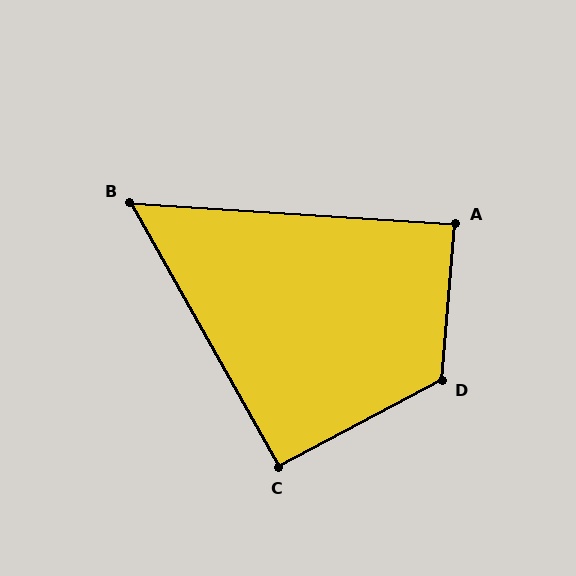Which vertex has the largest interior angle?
D, at approximately 123 degrees.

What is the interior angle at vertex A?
Approximately 89 degrees (approximately right).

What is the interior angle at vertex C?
Approximately 91 degrees (approximately right).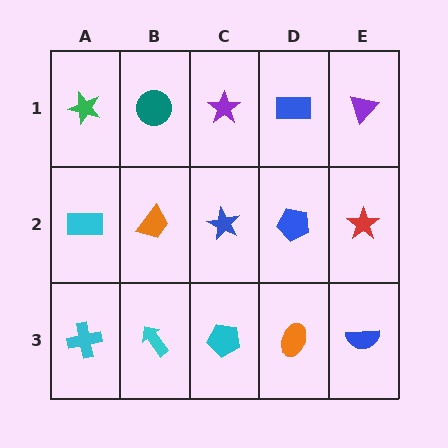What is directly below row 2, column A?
A cyan cross.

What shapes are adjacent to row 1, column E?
A red star (row 2, column E), a blue rectangle (row 1, column D).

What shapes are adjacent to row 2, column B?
A teal circle (row 1, column B), a cyan arrow (row 3, column B), a cyan rectangle (row 2, column A), a blue star (row 2, column C).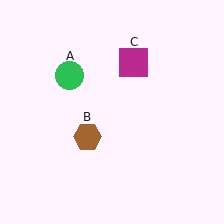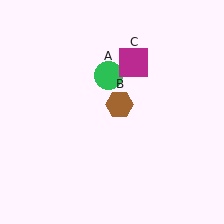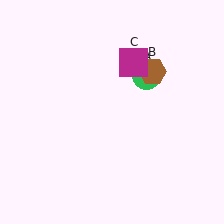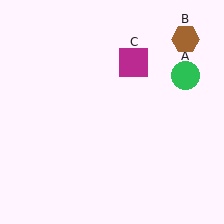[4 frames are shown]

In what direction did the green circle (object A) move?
The green circle (object A) moved right.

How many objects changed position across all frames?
2 objects changed position: green circle (object A), brown hexagon (object B).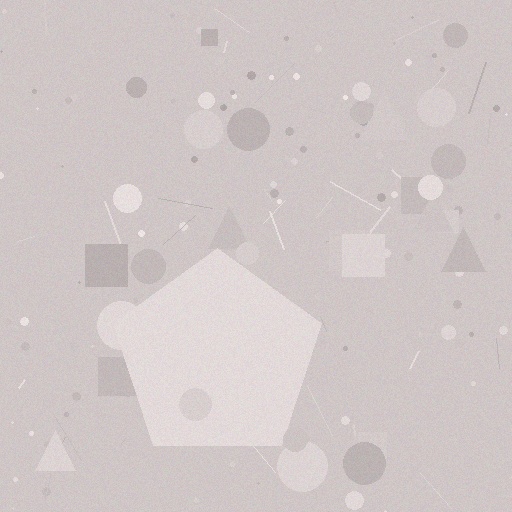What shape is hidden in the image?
A pentagon is hidden in the image.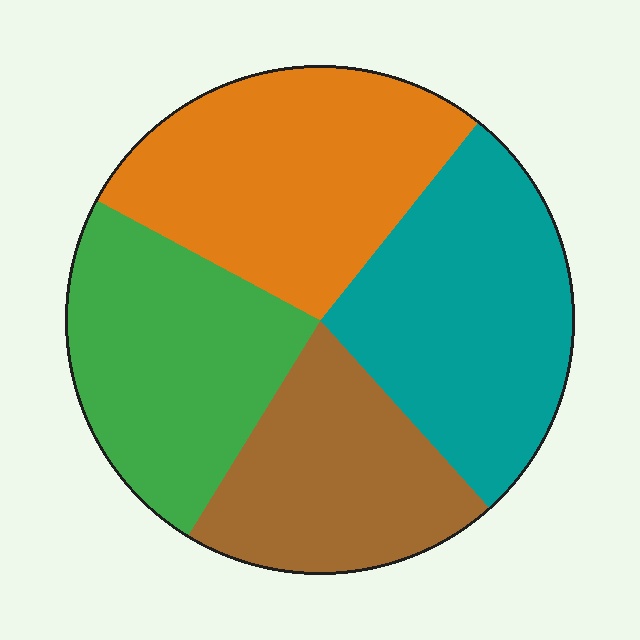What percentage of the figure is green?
Green covers around 25% of the figure.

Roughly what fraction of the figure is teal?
Teal covers 28% of the figure.